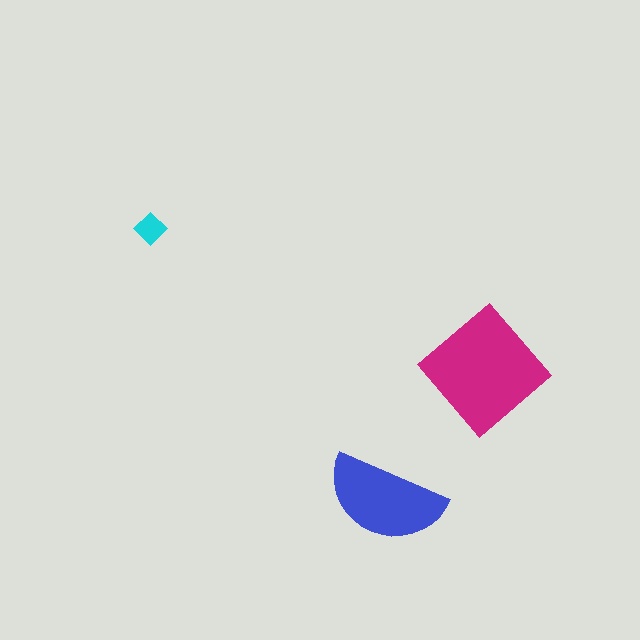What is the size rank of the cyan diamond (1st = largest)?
3rd.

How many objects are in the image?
There are 3 objects in the image.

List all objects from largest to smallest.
The magenta diamond, the blue semicircle, the cyan diamond.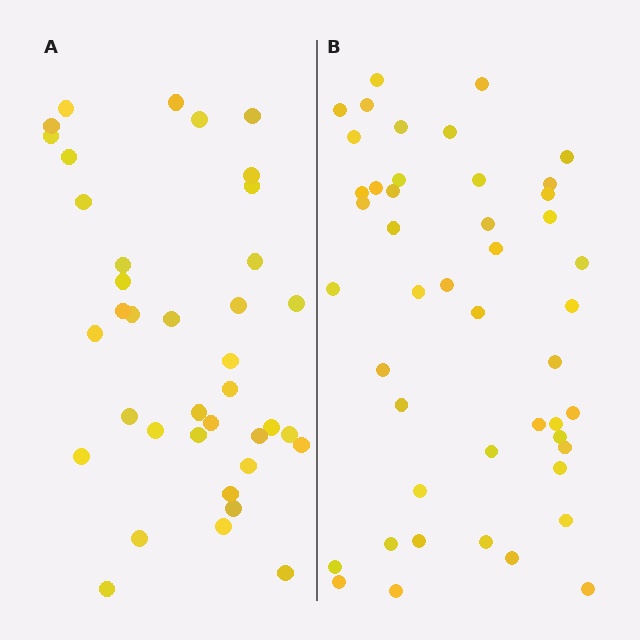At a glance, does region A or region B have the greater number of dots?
Region B (the right region) has more dots.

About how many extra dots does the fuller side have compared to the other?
Region B has roughly 8 or so more dots than region A.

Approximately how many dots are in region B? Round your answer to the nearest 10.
About 50 dots. (The exact count is 46, which rounds to 50.)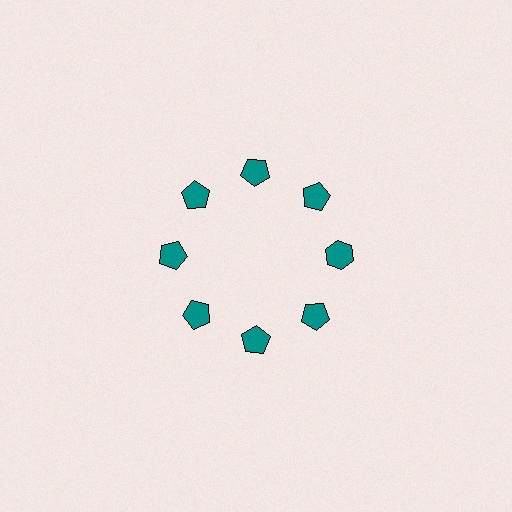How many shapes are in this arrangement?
There are 8 shapes arranged in a ring pattern.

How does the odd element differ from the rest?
It has a different shape: hexagon instead of pentagon.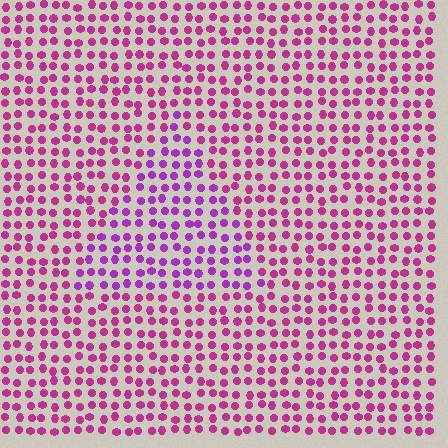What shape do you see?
I see a triangle.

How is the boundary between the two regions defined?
The boundary is defined purely by a slight shift in hue (about 30 degrees). Spacing, size, and orientation are identical on both sides.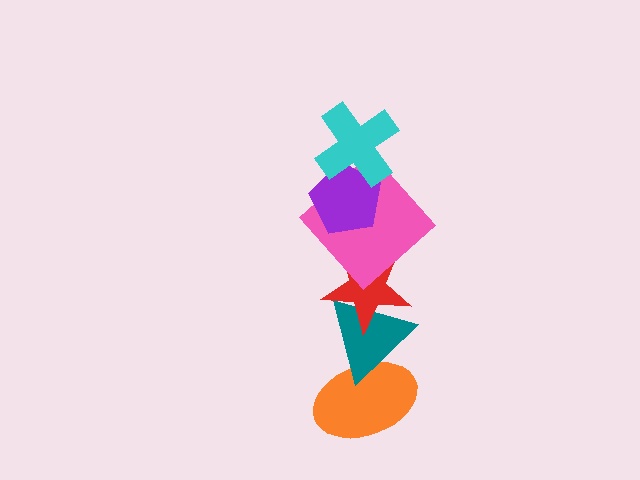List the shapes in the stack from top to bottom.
From top to bottom: the cyan cross, the purple pentagon, the pink diamond, the red star, the teal triangle, the orange ellipse.